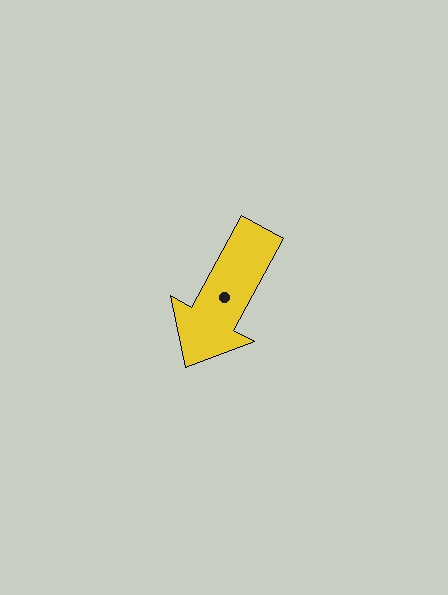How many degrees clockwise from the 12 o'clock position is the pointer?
Approximately 209 degrees.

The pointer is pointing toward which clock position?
Roughly 7 o'clock.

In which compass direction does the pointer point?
Southwest.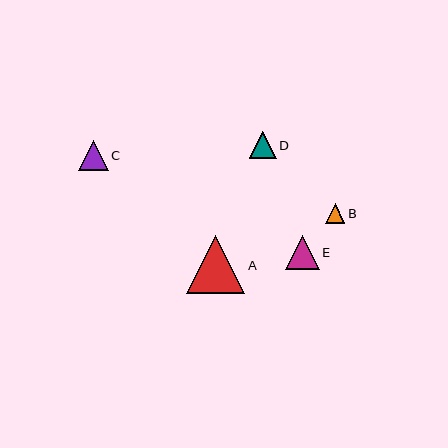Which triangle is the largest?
Triangle A is the largest with a size of approximately 58 pixels.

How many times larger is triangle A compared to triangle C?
Triangle A is approximately 2.0 times the size of triangle C.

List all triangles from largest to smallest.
From largest to smallest: A, E, C, D, B.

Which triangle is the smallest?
Triangle B is the smallest with a size of approximately 20 pixels.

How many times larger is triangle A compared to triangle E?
Triangle A is approximately 1.7 times the size of triangle E.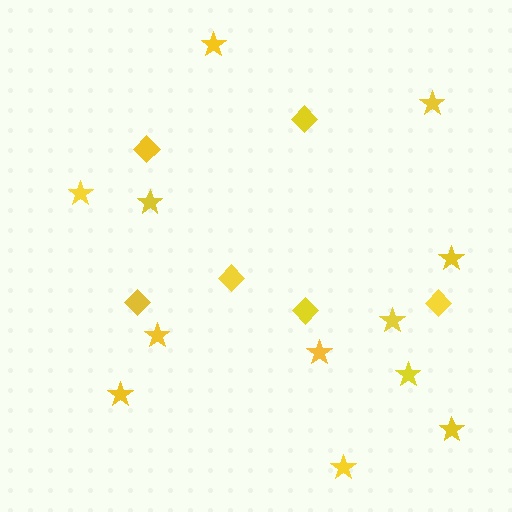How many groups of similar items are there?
There are 2 groups: one group of diamonds (6) and one group of stars (12).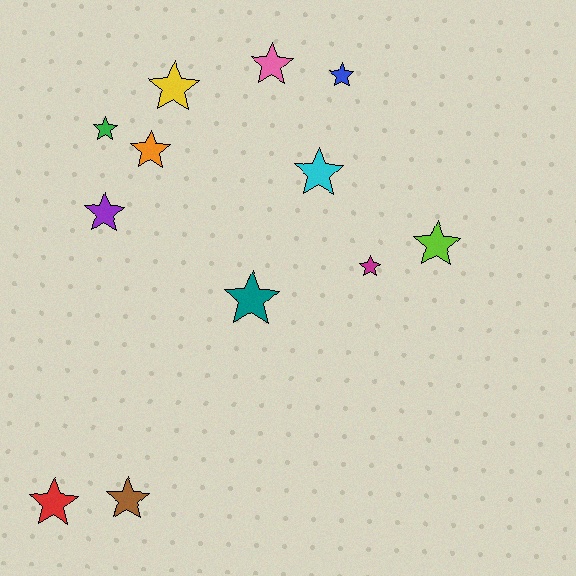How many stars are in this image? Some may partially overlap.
There are 12 stars.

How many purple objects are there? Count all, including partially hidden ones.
There is 1 purple object.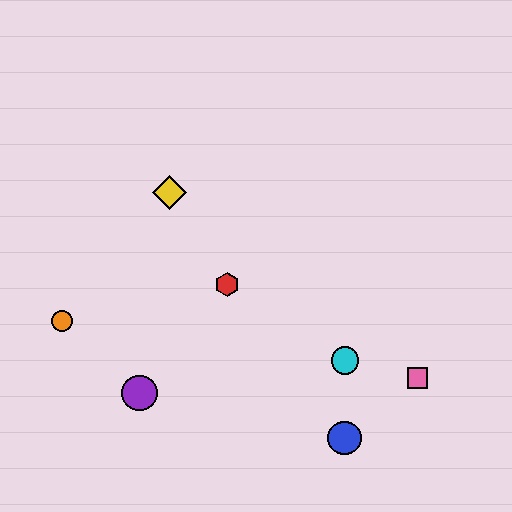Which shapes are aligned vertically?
The blue circle, the green diamond, the cyan circle are aligned vertically.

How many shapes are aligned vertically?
3 shapes (the blue circle, the green diamond, the cyan circle) are aligned vertically.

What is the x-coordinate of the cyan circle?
The cyan circle is at x≈345.